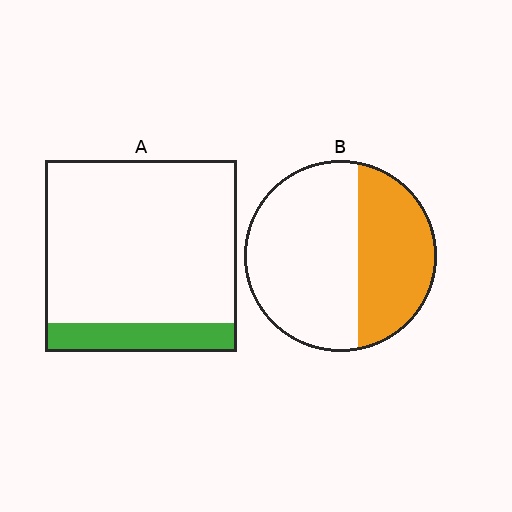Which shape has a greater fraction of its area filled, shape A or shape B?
Shape B.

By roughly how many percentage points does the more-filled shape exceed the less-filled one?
By roughly 25 percentage points (B over A).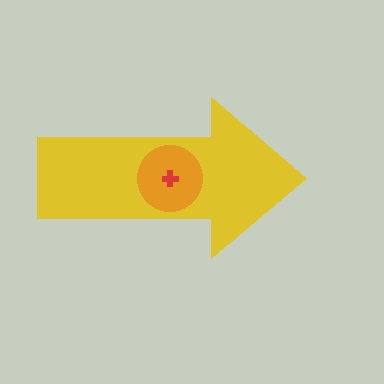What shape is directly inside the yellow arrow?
The orange circle.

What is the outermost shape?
The yellow arrow.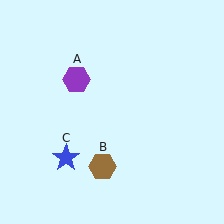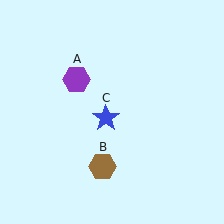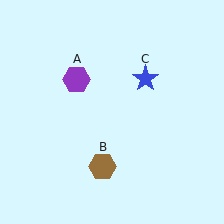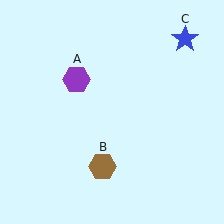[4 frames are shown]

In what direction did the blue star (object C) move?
The blue star (object C) moved up and to the right.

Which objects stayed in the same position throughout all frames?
Purple hexagon (object A) and brown hexagon (object B) remained stationary.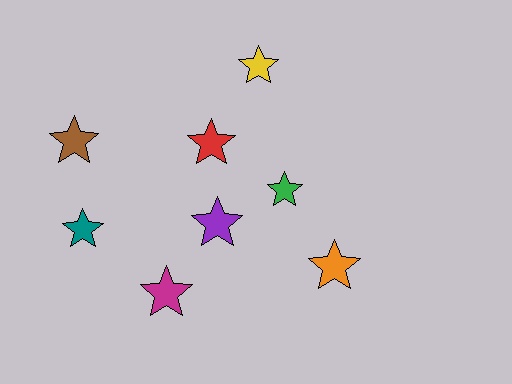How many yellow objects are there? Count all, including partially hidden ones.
There is 1 yellow object.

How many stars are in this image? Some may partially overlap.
There are 8 stars.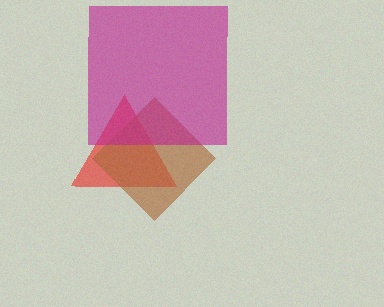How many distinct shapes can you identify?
There are 3 distinct shapes: a red triangle, a brown diamond, a magenta square.